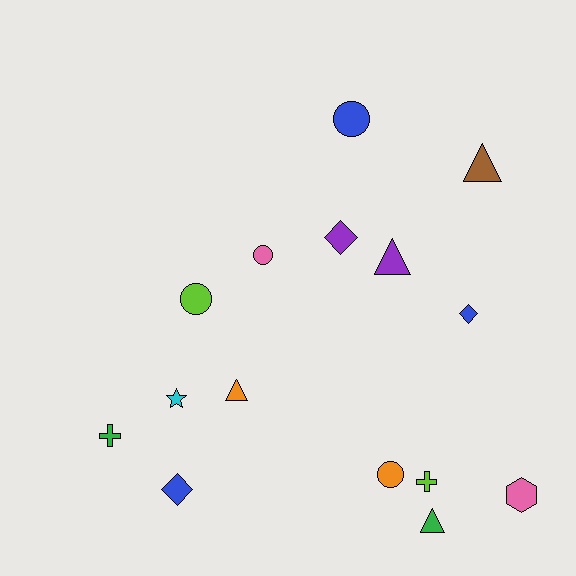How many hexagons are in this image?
There is 1 hexagon.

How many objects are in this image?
There are 15 objects.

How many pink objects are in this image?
There are 2 pink objects.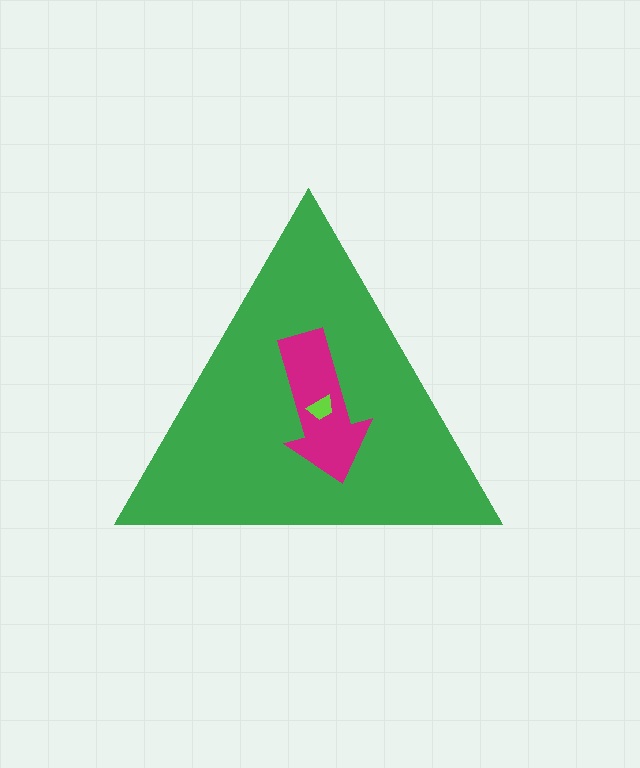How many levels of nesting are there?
3.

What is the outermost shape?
The green triangle.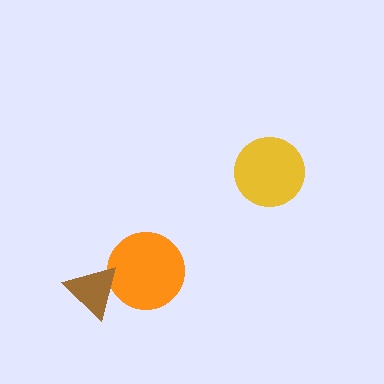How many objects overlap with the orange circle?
1 object overlaps with the orange circle.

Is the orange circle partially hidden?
Yes, it is partially covered by another shape.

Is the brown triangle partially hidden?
No, no other shape covers it.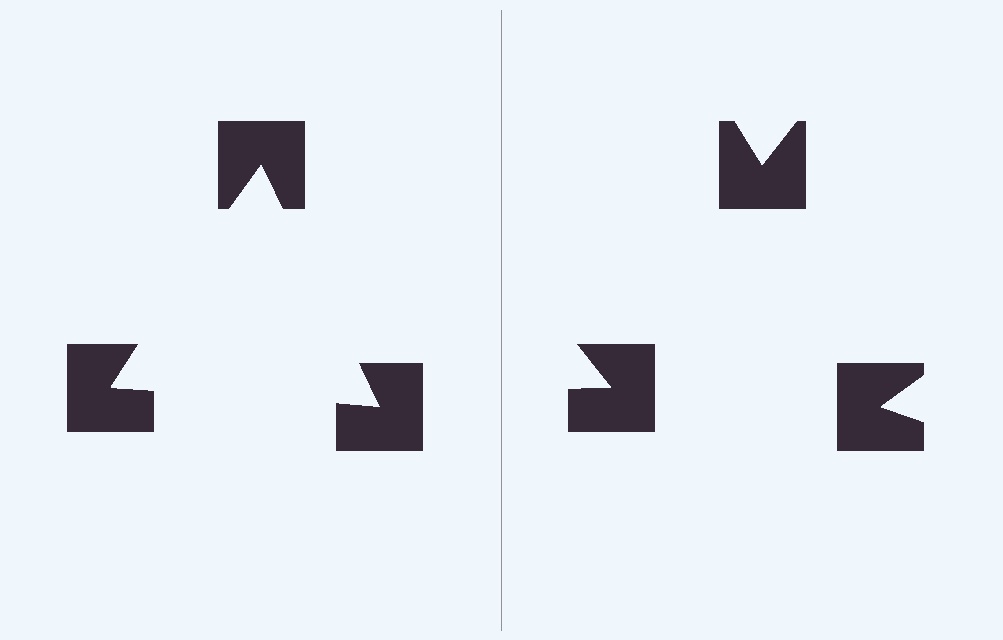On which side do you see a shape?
An illusory triangle appears on the left side. On the right side the wedge cuts are rotated, so no coherent shape forms.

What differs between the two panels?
The notched squares are positioned identically on both sides; only the wedge orientations differ. On the left they align to a triangle; on the right they are misaligned.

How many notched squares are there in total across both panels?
6 — 3 on each side.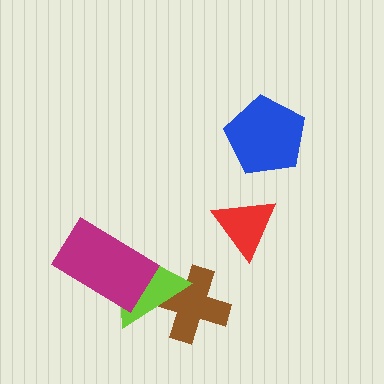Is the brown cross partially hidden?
Yes, it is partially covered by another shape.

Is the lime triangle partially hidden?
Yes, it is partially covered by another shape.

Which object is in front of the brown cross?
The lime triangle is in front of the brown cross.